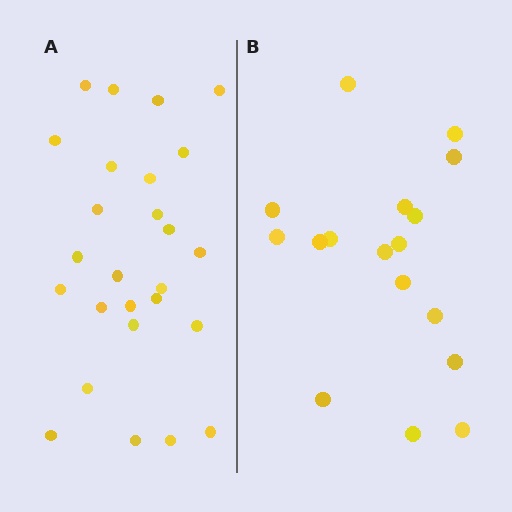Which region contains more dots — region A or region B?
Region A (the left region) has more dots.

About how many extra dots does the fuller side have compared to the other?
Region A has roughly 8 or so more dots than region B.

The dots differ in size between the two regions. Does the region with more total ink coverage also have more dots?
No. Region B has more total ink coverage because its dots are larger, but region A actually contains more individual dots. Total area can be misleading — the number of items is what matters here.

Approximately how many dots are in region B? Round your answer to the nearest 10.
About 20 dots. (The exact count is 17, which rounds to 20.)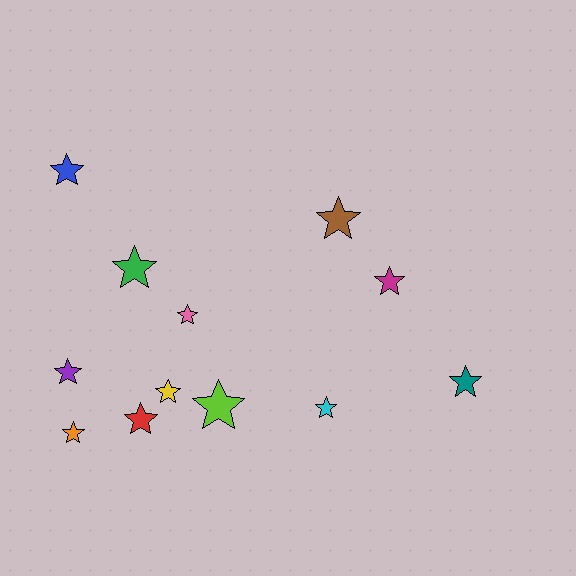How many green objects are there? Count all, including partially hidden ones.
There is 1 green object.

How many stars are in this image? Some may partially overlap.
There are 12 stars.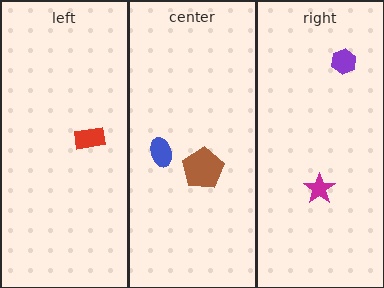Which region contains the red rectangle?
The left region.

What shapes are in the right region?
The purple hexagon, the magenta star.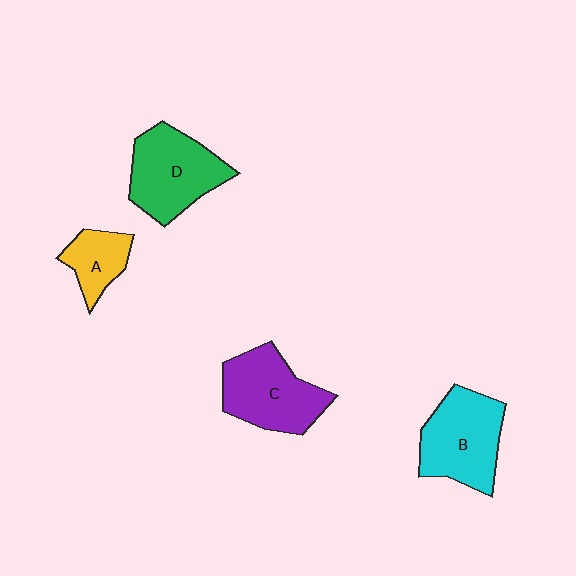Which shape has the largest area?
Shape B (cyan).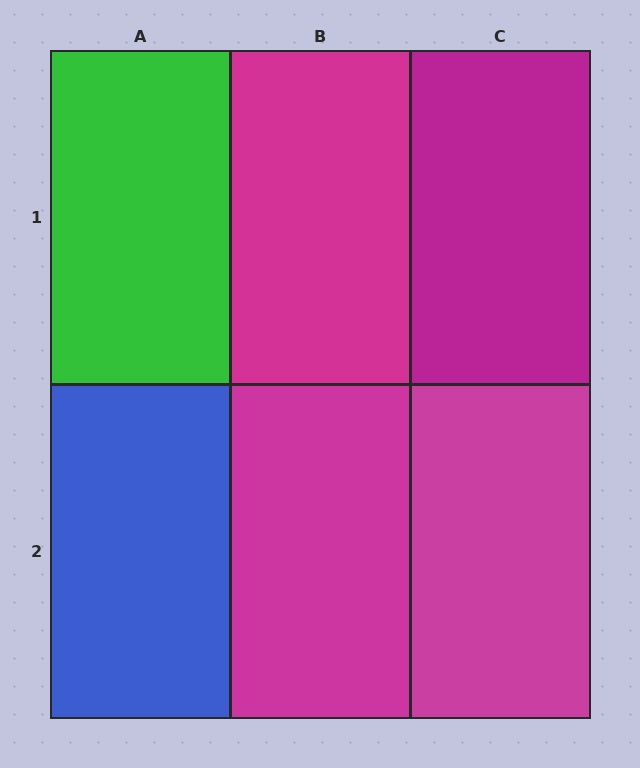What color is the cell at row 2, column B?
Magenta.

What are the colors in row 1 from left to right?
Green, magenta, magenta.